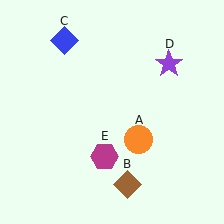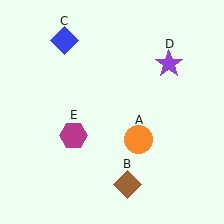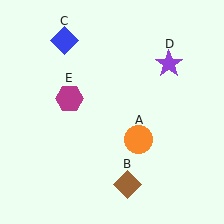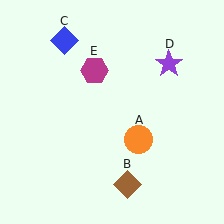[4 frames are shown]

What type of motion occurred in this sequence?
The magenta hexagon (object E) rotated clockwise around the center of the scene.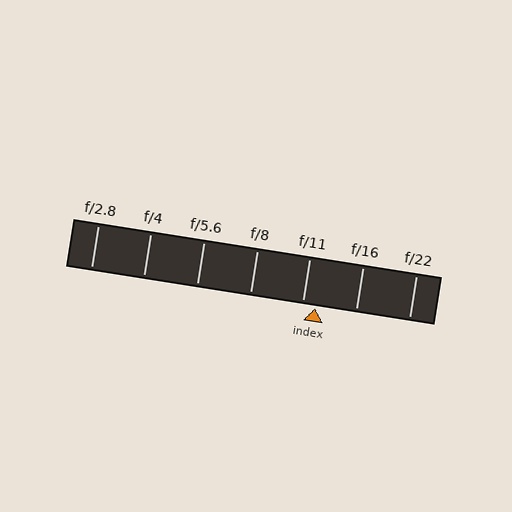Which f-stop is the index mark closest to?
The index mark is closest to f/11.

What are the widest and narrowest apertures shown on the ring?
The widest aperture shown is f/2.8 and the narrowest is f/22.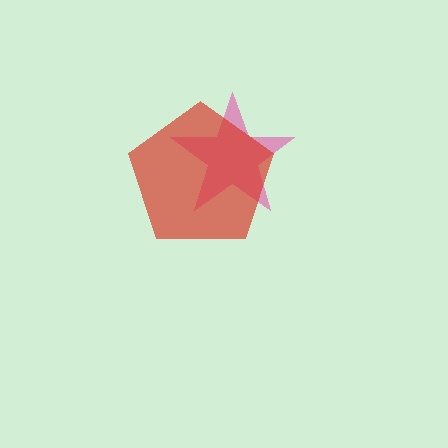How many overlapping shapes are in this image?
There are 2 overlapping shapes in the image.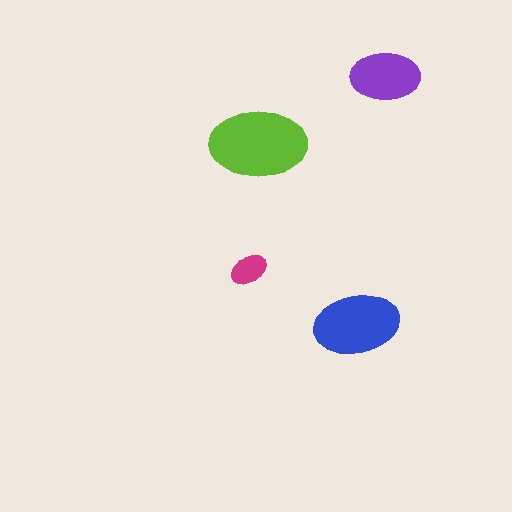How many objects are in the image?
There are 4 objects in the image.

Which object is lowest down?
The blue ellipse is bottommost.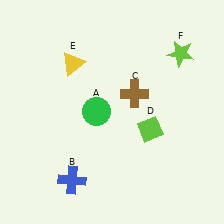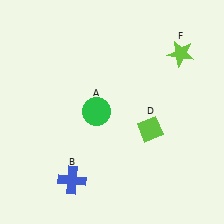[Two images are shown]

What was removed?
The brown cross (C), the yellow triangle (E) were removed in Image 2.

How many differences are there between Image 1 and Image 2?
There are 2 differences between the two images.